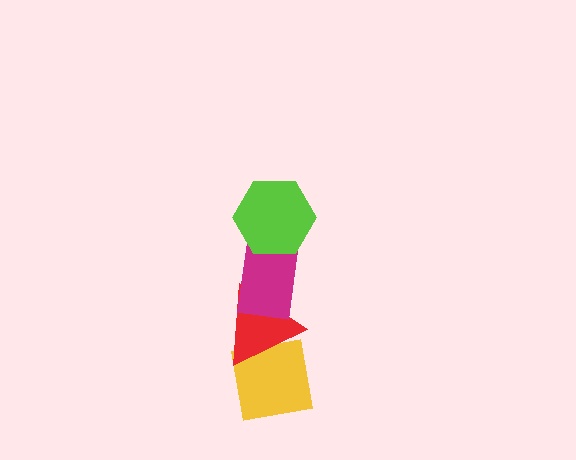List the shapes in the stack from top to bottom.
From top to bottom: the lime hexagon, the magenta rectangle, the red triangle, the yellow square.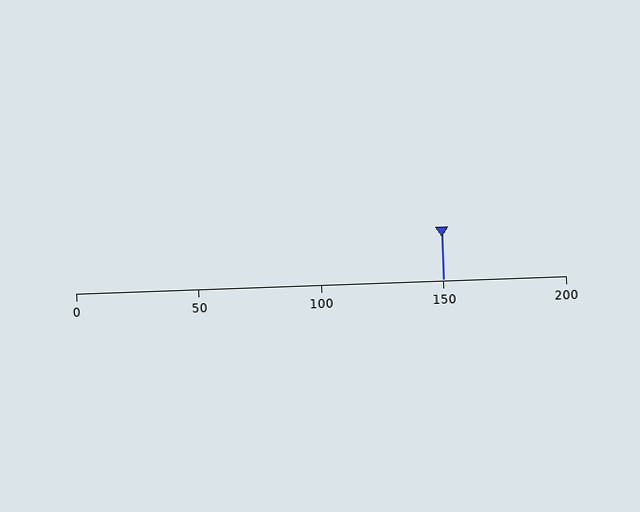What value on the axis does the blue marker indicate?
The marker indicates approximately 150.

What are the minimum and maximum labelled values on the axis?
The axis runs from 0 to 200.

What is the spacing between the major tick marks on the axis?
The major ticks are spaced 50 apart.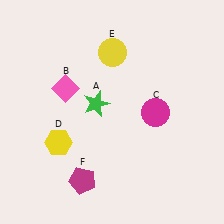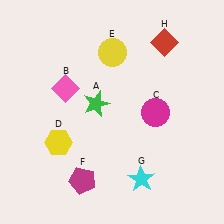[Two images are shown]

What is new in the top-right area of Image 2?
A red diamond (H) was added in the top-right area of Image 2.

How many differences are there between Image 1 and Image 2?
There are 2 differences between the two images.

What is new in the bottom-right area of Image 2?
A cyan star (G) was added in the bottom-right area of Image 2.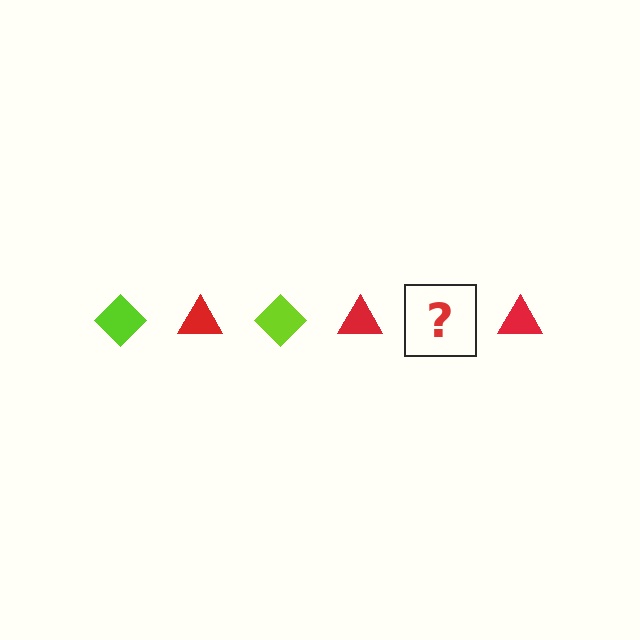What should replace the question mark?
The question mark should be replaced with a lime diamond.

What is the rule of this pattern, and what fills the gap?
The rule is that the pattern alternates between lime diamond and red triangle. The gap should be filled with a lime diamond.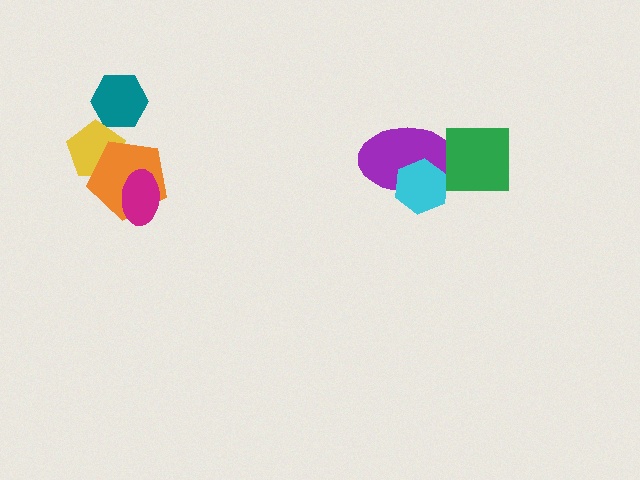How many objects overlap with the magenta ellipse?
1 object overlaps with the magenta ellipse.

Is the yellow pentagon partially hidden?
Yes, it is partially covered by another shape.